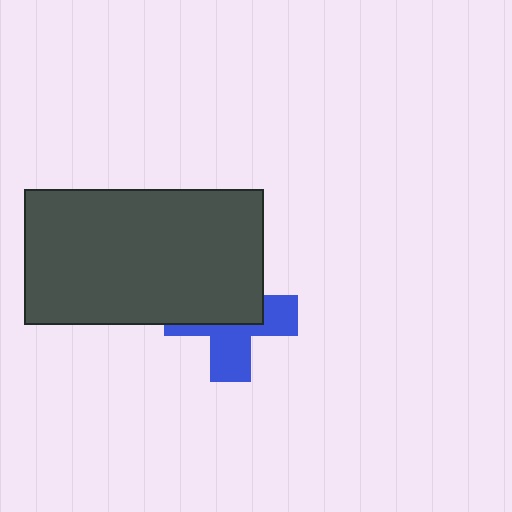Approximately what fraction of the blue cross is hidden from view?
Roughly 54% of the blue cross is hidden behind the dark gray rectangle.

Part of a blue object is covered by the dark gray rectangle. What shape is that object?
It is a cross.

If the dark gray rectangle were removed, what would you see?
You would see the complete blue cross.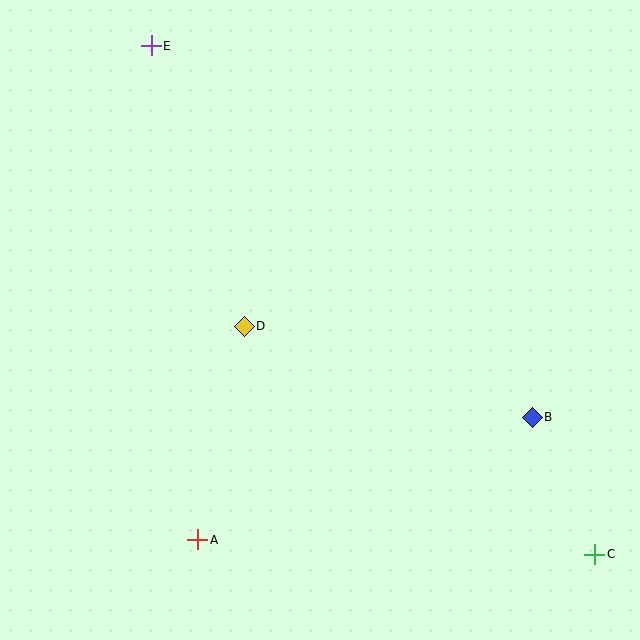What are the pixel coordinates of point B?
Point B is at (532, 417).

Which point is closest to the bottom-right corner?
Point C is closest to the bottom-right corner.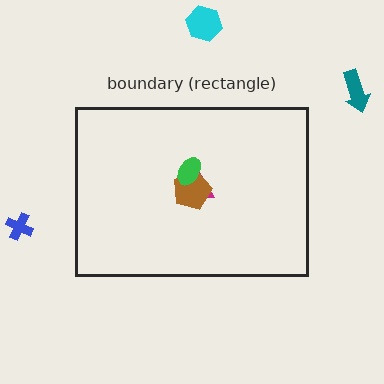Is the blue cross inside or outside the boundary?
Outside.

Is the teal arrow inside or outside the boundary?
Outside.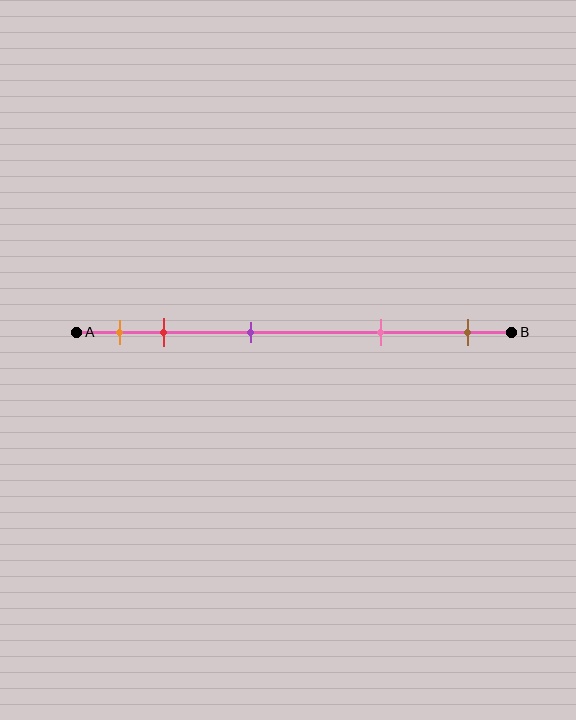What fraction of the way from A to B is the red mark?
The red mark is approximately 20% (0.2) of the way from A to B.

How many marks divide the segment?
There are 5 marks dividing the segment.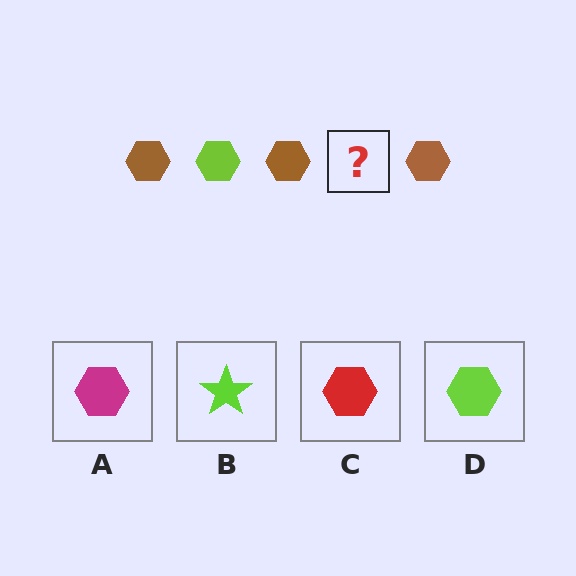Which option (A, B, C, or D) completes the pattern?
D.